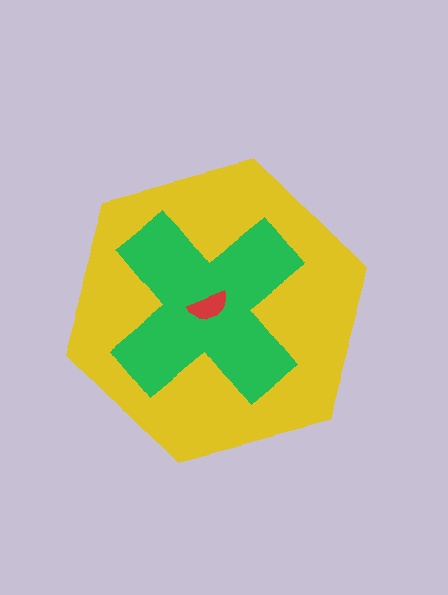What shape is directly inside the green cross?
The red semicircle.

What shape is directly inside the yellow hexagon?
The green cross.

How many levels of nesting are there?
3.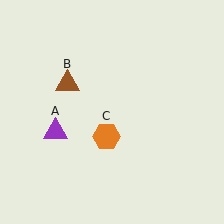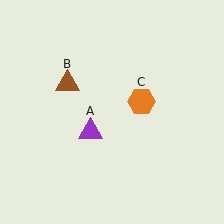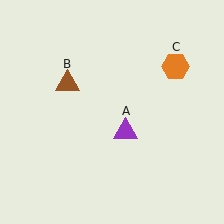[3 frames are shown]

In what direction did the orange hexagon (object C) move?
The orange hexagon (object C) moved up and to the right.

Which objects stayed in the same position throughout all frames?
Brown triangle (object B) remained stationary.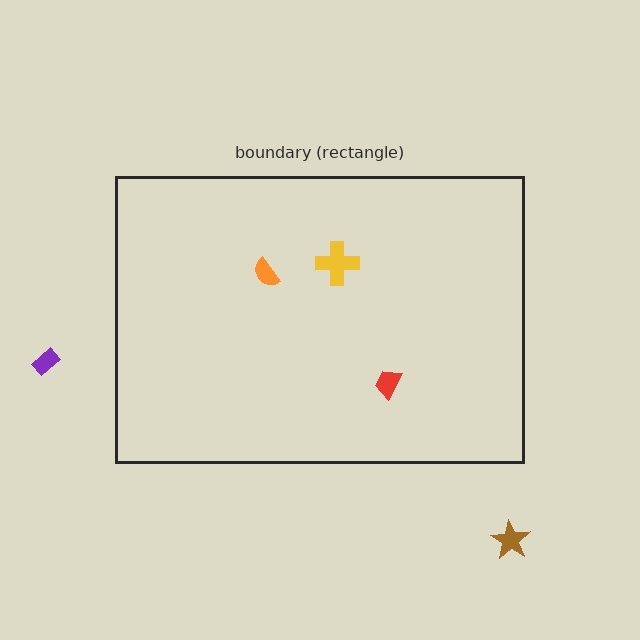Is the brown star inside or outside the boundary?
Outside.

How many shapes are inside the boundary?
3 inside, 2 outside.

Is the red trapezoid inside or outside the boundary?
Inside.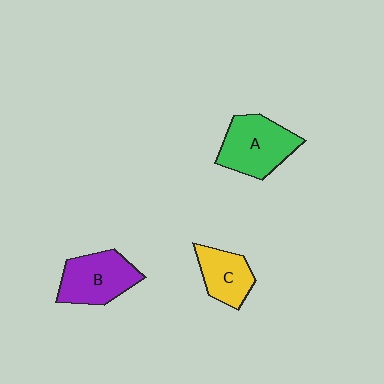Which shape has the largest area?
Shape A (green).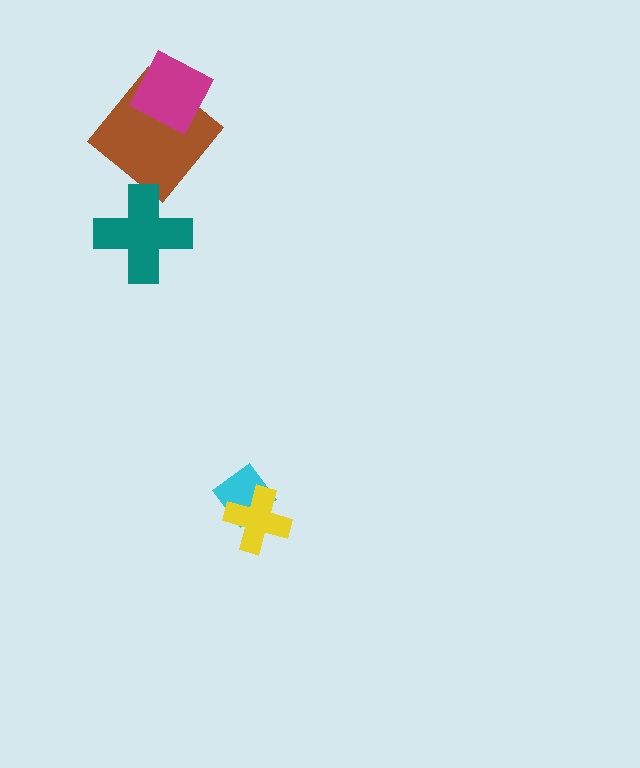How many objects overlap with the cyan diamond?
1 object overlaps with the cyan diamond.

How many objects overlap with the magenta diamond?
1 object overlaps with the magenta diamond.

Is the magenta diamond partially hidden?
No, no other shape covers it.